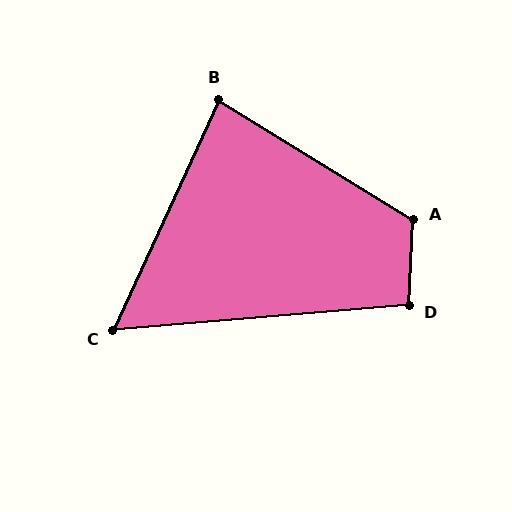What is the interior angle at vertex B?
Approximately 83 degrees (acute).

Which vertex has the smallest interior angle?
C, at approximately 61 degrees.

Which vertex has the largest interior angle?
A, at approximately 119 degrees.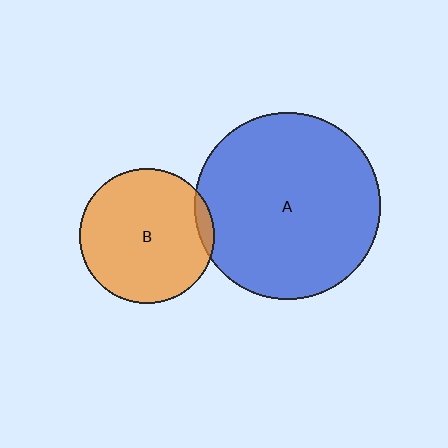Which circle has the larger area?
Circle A (blue).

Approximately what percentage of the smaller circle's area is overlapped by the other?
Approximately 5%.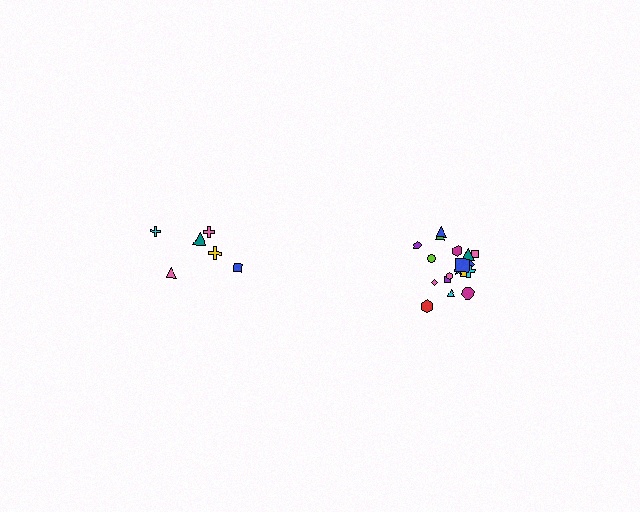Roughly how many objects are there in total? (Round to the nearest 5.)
Roughly 25 objects in total.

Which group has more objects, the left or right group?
The right group.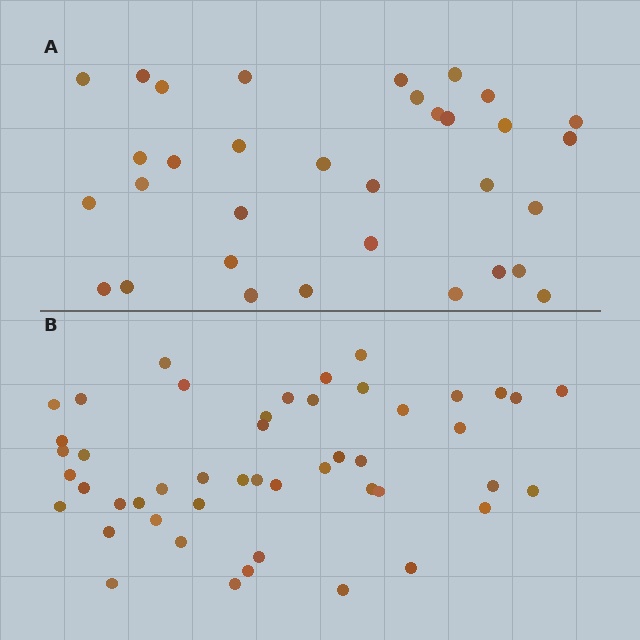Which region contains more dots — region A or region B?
Region B (the bottom region) has more dots.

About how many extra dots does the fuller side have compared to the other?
Region B has approximately 15 more dots than region A.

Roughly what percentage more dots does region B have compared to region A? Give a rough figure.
About 45% more.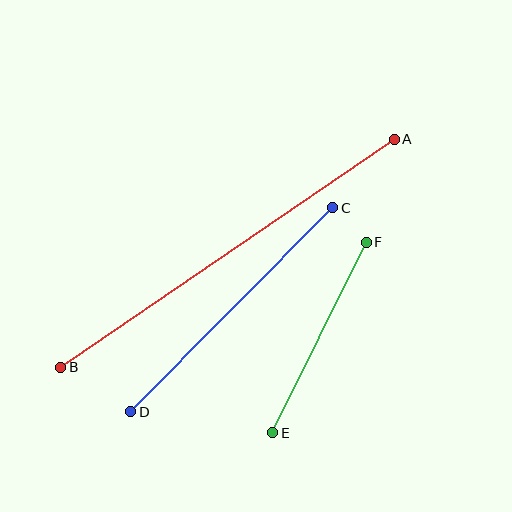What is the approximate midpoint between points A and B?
The midpoint is at approximately (227, 253) pixels.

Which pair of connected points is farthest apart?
Points A and B are farthest apart.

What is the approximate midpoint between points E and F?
The midpoint is at approximately (320, 338) pixels.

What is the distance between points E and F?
The distance is approximately 212 pixels.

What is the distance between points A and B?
The distance is approximately 404 pixels.